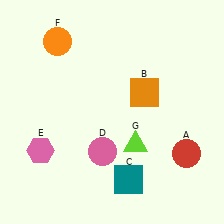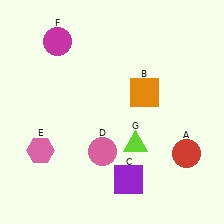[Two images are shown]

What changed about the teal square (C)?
In Image 1, C is teal. In Image 2, it changed to purple.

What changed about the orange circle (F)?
In Image 1, F is orange. In Image 2, it changed to magenta.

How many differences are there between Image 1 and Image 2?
There are 2 differences between the two images.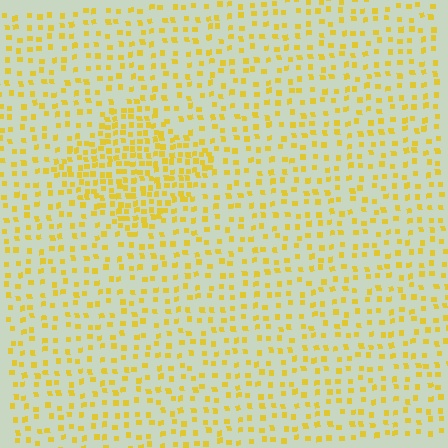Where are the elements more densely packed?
The elements are more densely packed inside the diamond boundary.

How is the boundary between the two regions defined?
The boundary is defined by a change in element density (approximately 2.1x ratio). All elements are the same color, size, and shape.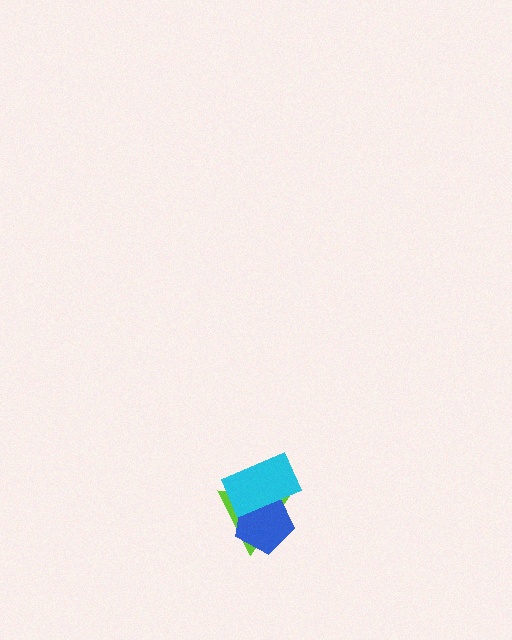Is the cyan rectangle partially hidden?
No, no other shape covers it.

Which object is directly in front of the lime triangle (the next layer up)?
The blue pentagon is directly in front of the lime triangle.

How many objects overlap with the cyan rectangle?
2 objects overlap with the cyan rectangle.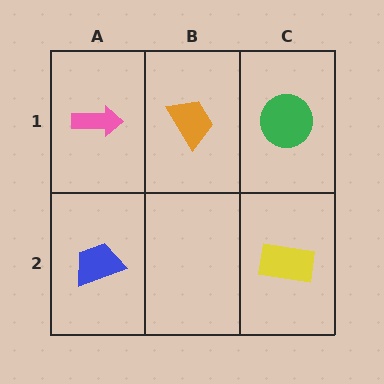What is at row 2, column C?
A yellow rectangle.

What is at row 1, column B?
An orange trapezoid.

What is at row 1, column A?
A pink arrow.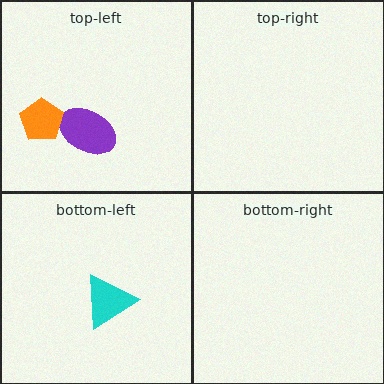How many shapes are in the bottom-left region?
1.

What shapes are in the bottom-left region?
The cyan triangle.